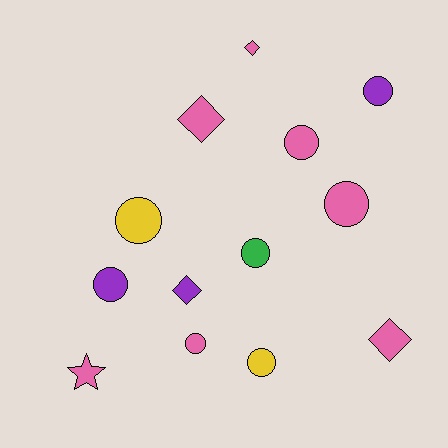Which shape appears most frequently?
Circle, with 8 objects.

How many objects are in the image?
There are 13 objects.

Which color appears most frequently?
Pink, with 7 objects.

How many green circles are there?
There is 1 green circle.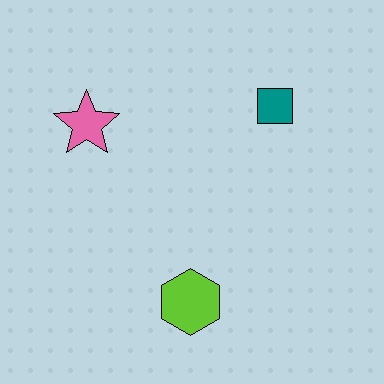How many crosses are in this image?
There are no crosses.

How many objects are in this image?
There are 3 objects.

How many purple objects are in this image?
There are no purple objects.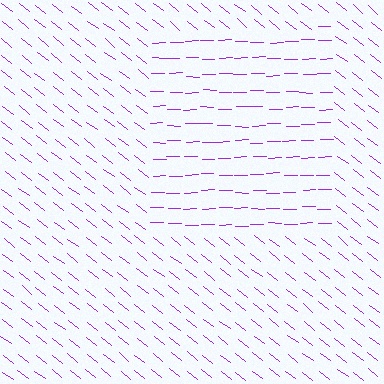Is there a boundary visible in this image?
Yes, there is a texture boundary formed by a change in line orientation.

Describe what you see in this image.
The image is filled with small purple line segments. A rectangle region in the image has lines oriented differently from the surrounding lines, creating a visible texture boundary.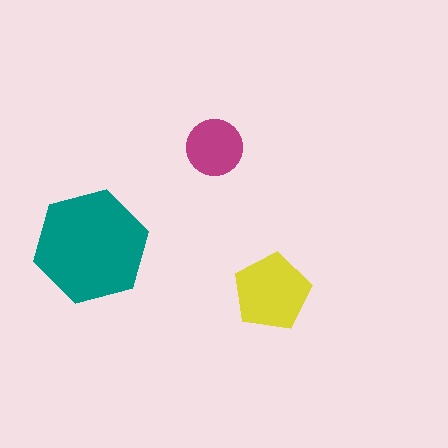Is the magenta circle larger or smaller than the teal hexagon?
Smaller.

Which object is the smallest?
The magenta circle.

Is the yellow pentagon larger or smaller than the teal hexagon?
Smaller.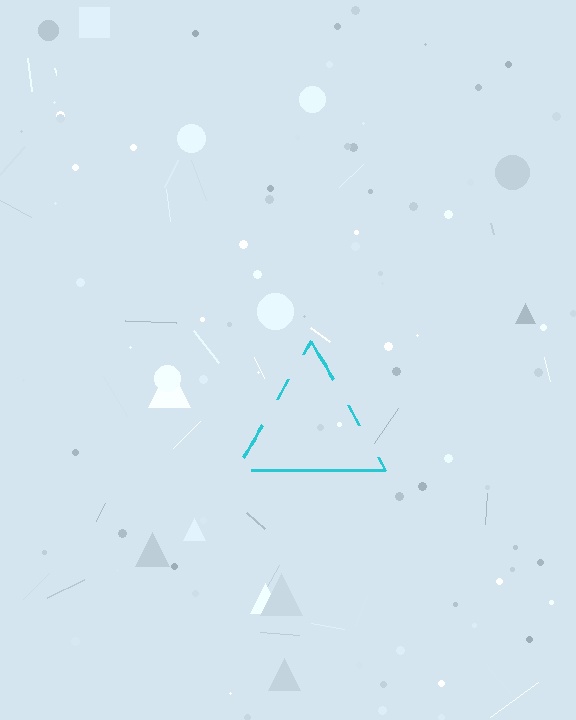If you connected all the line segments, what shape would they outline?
They would outline a triangle.